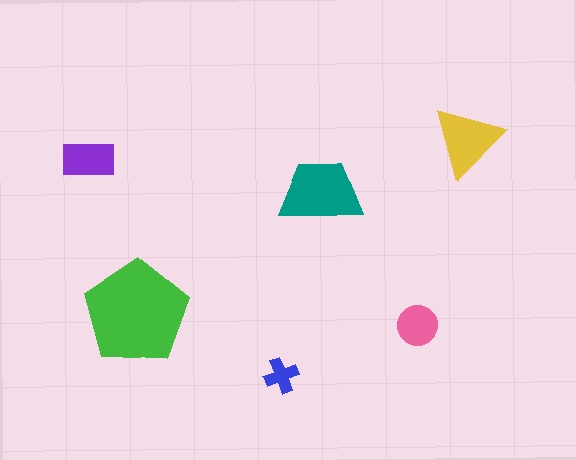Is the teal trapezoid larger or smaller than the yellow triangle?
Larger.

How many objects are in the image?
There are 6 objects in the image.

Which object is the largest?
The green pentagon.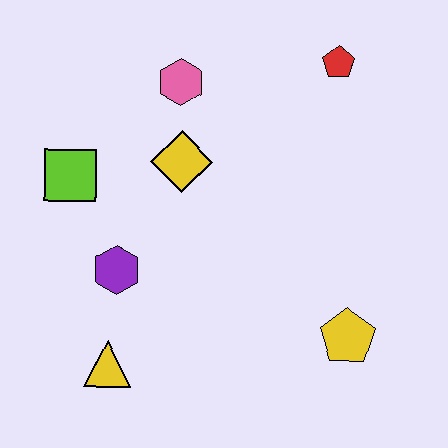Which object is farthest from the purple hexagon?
The red pentagon is farthest from the purple hexagon.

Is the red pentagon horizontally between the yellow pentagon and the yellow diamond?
Yes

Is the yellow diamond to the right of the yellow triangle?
Yes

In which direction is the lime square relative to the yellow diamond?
The lime square is to the left of the yellow diamond.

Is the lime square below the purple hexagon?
No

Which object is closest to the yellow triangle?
The purple hexagon is closest to the yellow triangle.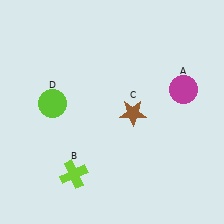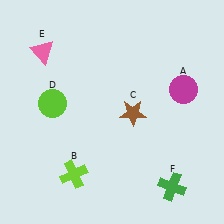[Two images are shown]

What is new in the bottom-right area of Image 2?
A green cross (F) was added in the bottom-right area of Image 2.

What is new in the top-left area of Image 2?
A pink triangle (E) was added in the top-left area of Image 2.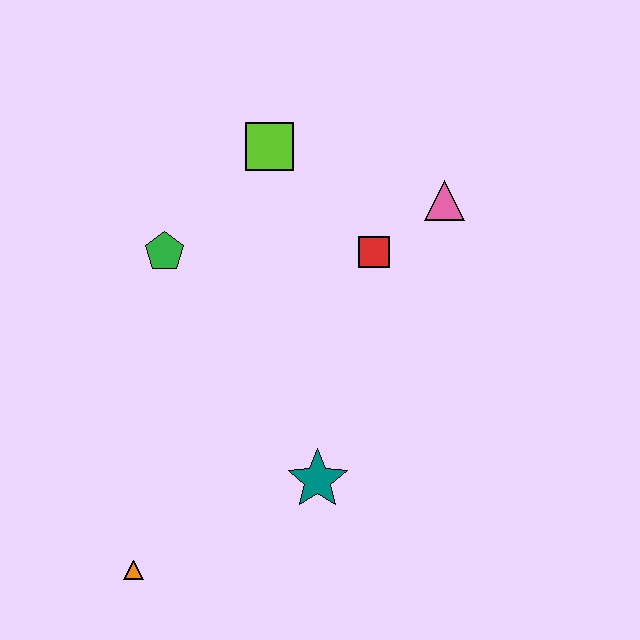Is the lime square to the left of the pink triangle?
Yes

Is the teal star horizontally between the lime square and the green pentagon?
No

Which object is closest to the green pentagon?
The lime square is closest to the green pentagon.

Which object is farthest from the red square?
The orange triangle is farthest from the red square.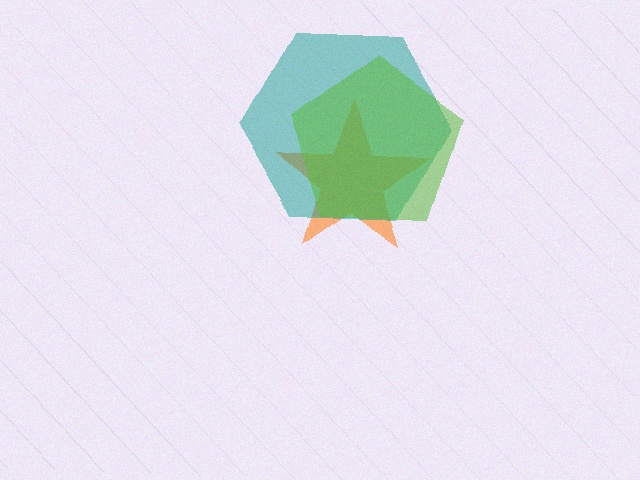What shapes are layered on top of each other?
The layered shapes are: an orange star, a teal hexagon, a lime pentagon.